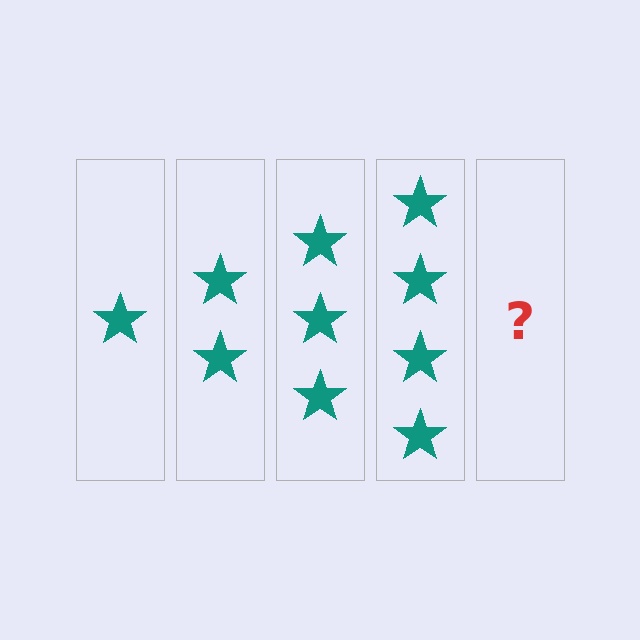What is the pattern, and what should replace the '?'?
The pattern is that each step adds one more star. The '?' should be 5 stars.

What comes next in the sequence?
The next element should be 5 stars.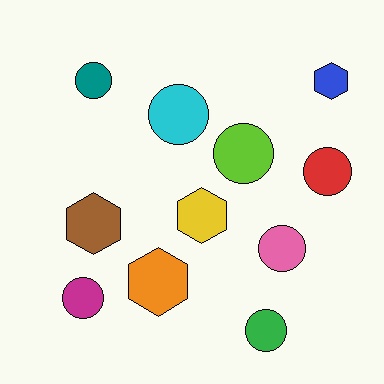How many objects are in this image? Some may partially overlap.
There are 11 objects.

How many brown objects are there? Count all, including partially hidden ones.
There is 1 brown object.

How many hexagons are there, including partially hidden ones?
There are 4 hexagons.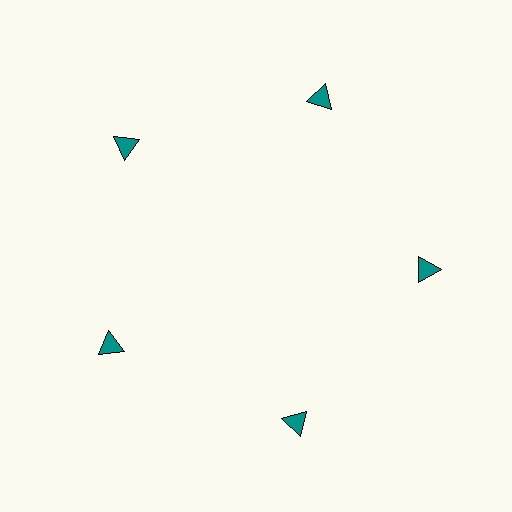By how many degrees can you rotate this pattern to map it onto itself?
The pattern maps onto itself every 72 degrees of rotation.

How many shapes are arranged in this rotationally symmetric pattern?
There are 5 shapes, arranged in 5 groups of 1.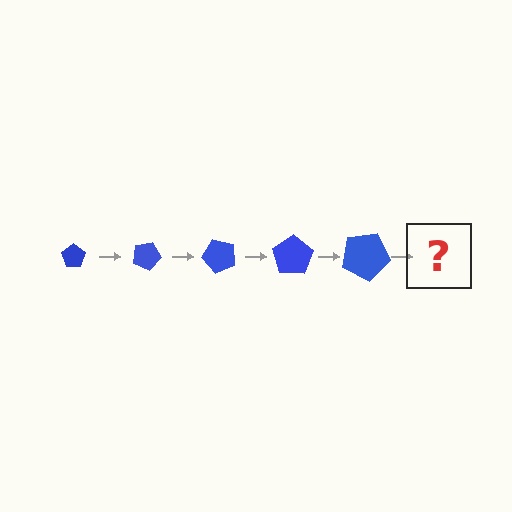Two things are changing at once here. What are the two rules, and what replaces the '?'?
The two rules are that the pentagon grows larger each step and it rotates 25 degrees each step. The '?' should be a pentagon, larger than the previous one and rotated 125 degrees from the start.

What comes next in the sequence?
The next element should be a pentagon, larger than the previous one and rotated 125 degrees from the start.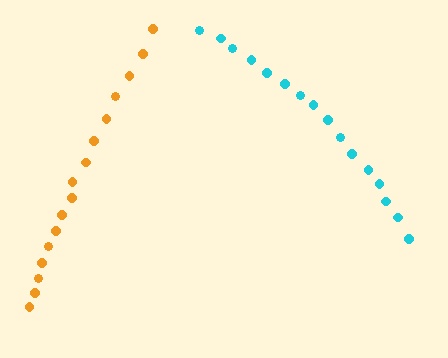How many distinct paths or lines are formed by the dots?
There are 2 distinct paths.